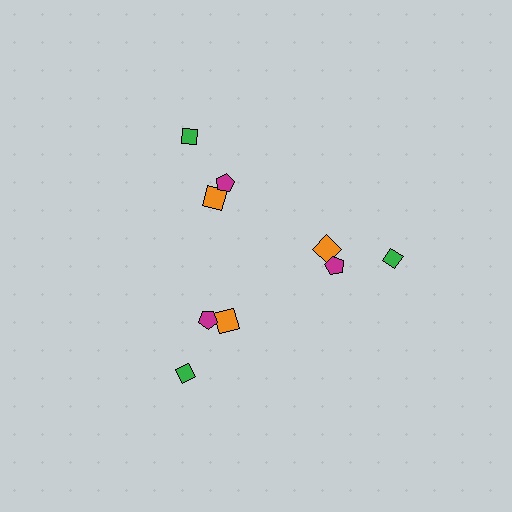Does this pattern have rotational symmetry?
Yes, this pattern has 3-fold rotational symmetry. It looks the same after rotating 120 degrees around the center.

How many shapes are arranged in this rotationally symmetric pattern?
There are 9 shapes, arranged in 3 groups of 3.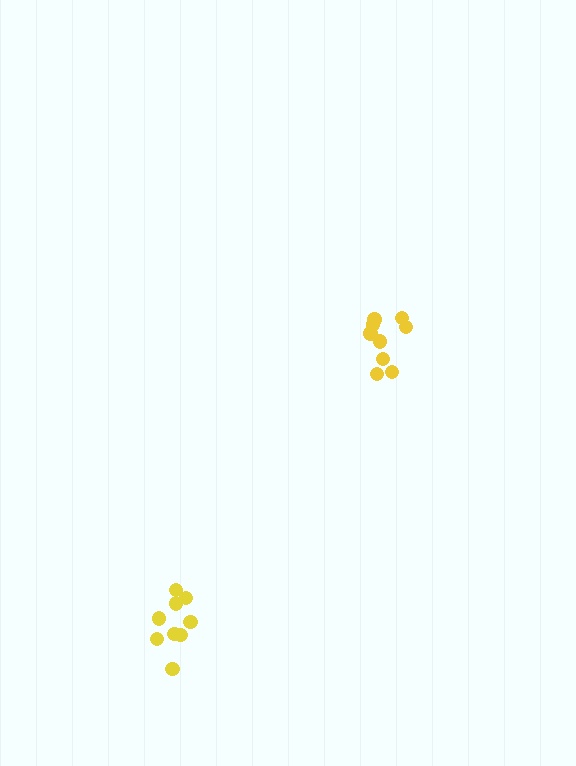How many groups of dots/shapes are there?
There are 2 groups.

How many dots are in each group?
Group 1: 9 dots, Group 2: 9 dots (18 total).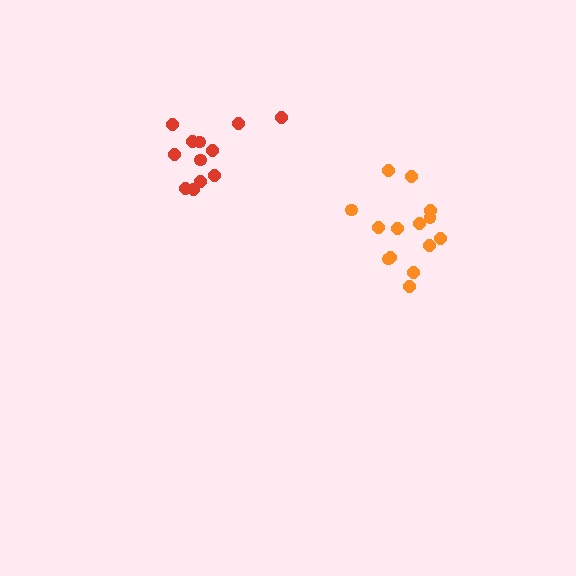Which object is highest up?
The red cluster is topmost.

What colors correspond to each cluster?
The clusters are colored: red, orange.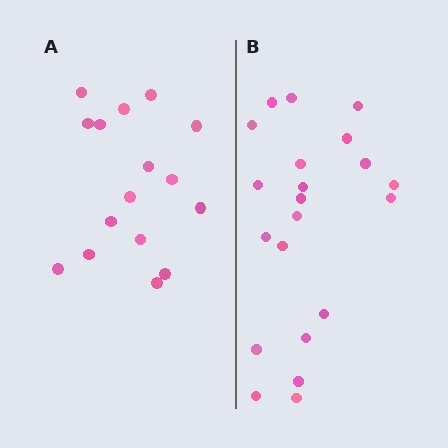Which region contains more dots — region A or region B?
Region B (the right region) has more dots.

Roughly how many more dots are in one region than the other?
Region B has about 5 more dots than region A.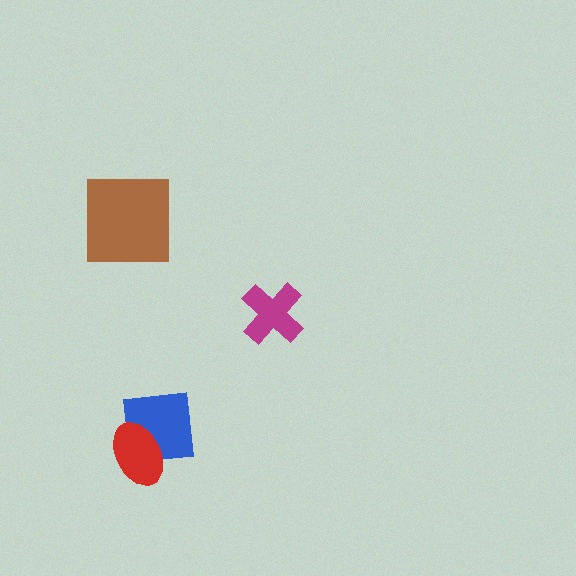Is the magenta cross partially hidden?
No, no other shape covers it.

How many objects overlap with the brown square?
0 objects overlap with the brown square.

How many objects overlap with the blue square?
1 object overlaps with the blue square.